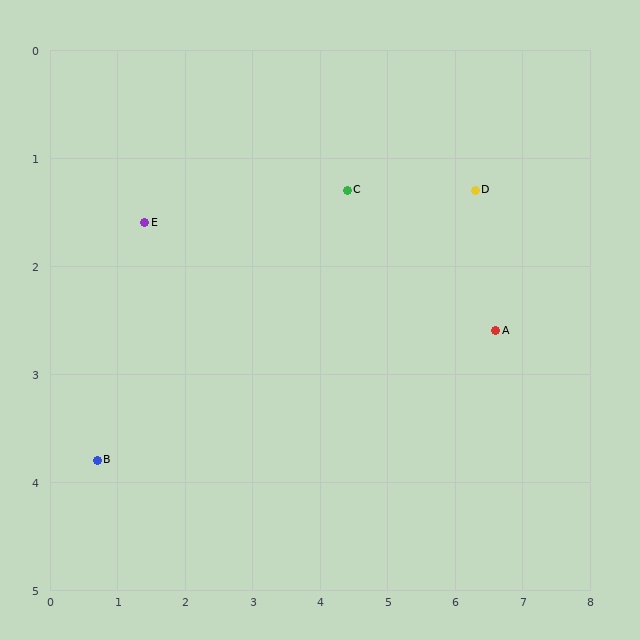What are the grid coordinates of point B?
Point B is at approximately (0.7, 3.8).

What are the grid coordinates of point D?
Point D is at approximately (6.3, 1.3).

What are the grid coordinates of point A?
Point A is at approximately (6.6, 2.6).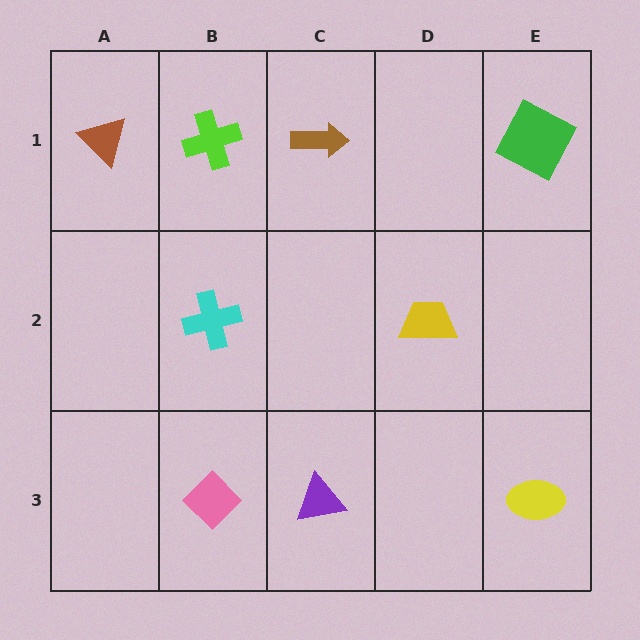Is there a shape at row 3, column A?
No, that cell is empty.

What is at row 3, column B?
A pink diamond.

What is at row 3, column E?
A yellow ellipse.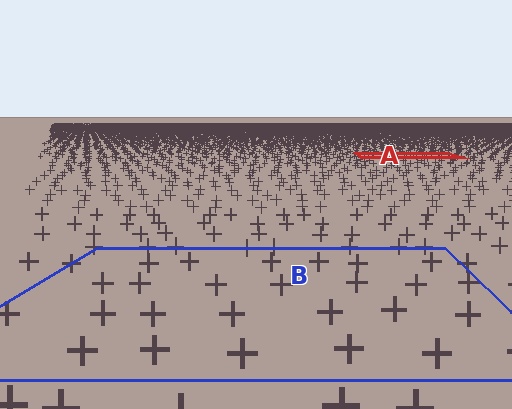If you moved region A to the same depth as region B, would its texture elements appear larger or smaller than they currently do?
They would appear larger. At a closer depth, the same texture elements are projected at a bigger on-screen size.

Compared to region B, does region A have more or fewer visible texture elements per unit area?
Region A has more texture elements per unit area — they are packed more densely because it is farther away.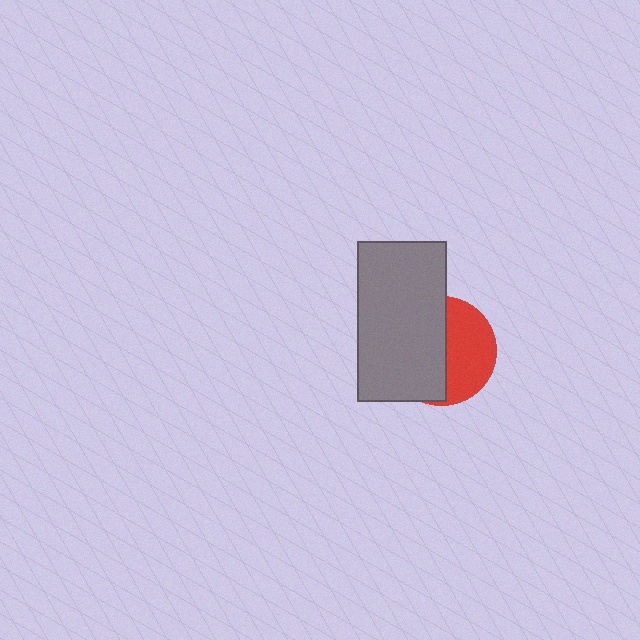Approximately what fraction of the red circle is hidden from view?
Roughly 56% of the red circle is hidden behind the gray rectangle.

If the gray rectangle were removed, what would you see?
You would see the complete red circle.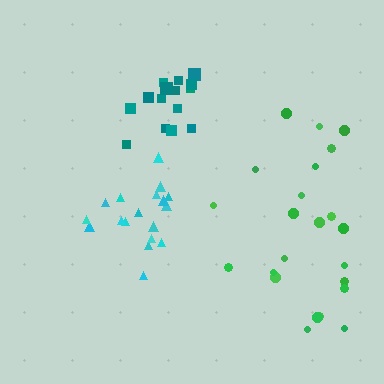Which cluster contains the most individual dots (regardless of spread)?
Green (23).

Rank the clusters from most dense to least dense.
teal, cyan, green.